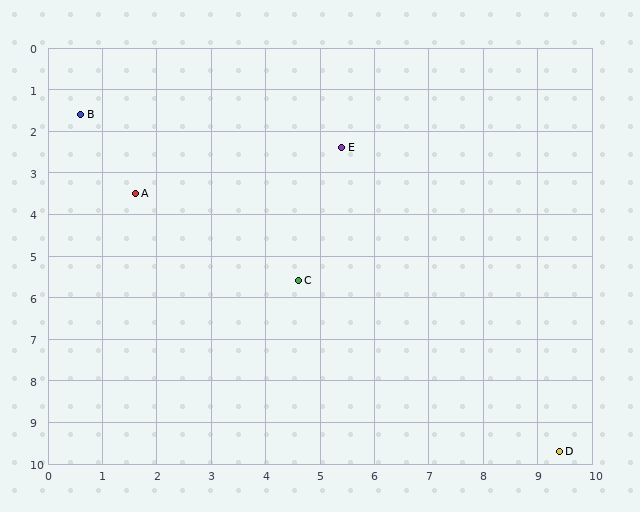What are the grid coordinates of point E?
Point E is at approximately (5.4, 2.4).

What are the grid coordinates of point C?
Point C is at approximately (4.6, 5.6).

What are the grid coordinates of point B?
Point B is at approximately (0.6, 1.6).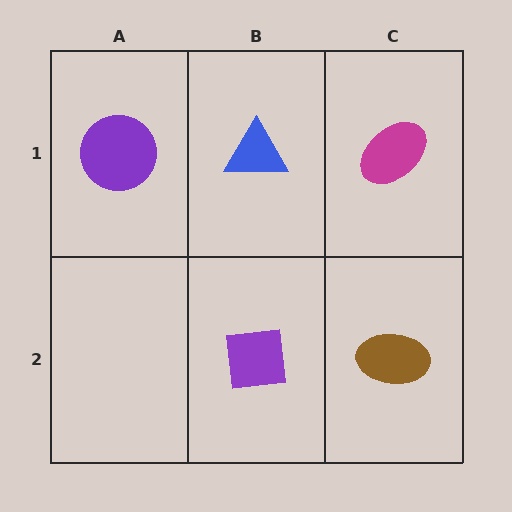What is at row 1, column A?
A purple circle.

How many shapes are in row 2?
2 shapes.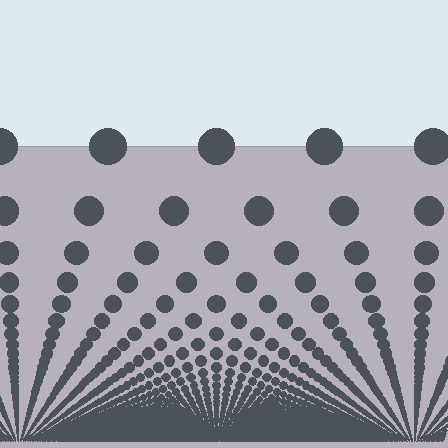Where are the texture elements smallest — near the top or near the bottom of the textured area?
Near the bottom.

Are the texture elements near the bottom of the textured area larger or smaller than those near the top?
Smaller. The gradient is inverted — elements near the bottom are smaller and denser.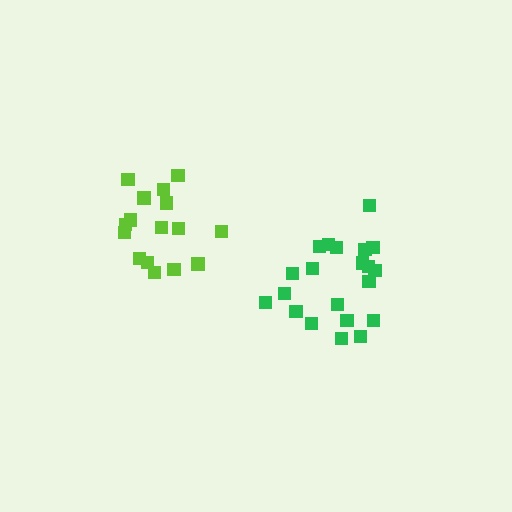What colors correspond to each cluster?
The clusters are colored: lime, green.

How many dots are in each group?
Group 1: 16 dots, Group 2: 21 dots (37 total).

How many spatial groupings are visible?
There are 2 spatial groupings.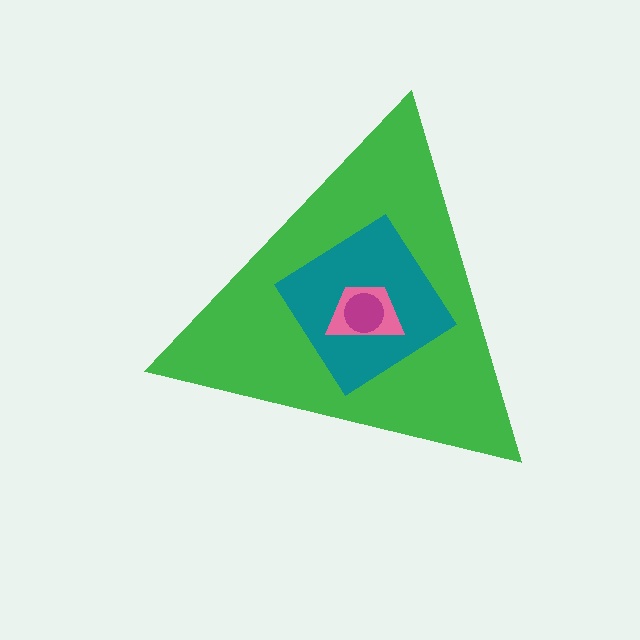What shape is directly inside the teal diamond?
The pink trapezoid.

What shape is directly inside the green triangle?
The teal diamond.